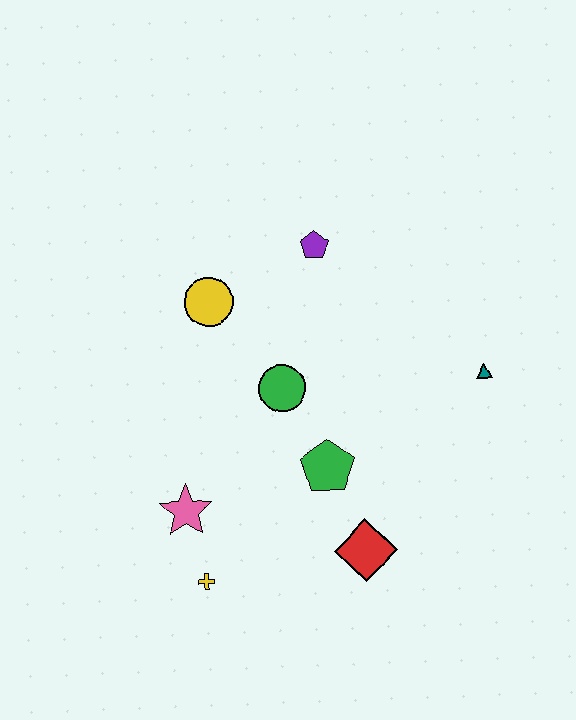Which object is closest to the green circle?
The green pentagon is closest to the green circle.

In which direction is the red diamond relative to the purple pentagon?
The red diamond is below the purple pentagon.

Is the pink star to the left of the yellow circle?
Yes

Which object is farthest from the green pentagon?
The purple pentagon is farthest from the green pentagon.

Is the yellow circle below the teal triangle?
No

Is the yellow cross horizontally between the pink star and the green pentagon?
Yes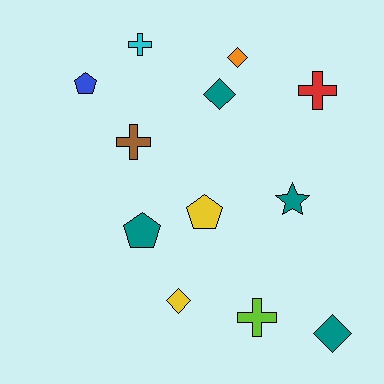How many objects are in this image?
There are 12 objects.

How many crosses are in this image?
There are 4 crosses.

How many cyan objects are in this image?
There is 1 cyan object.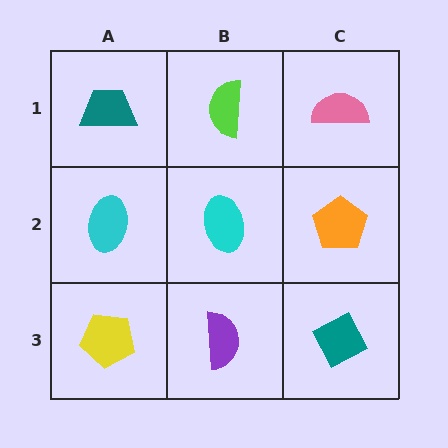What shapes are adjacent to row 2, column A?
A teal trapezoid (row 1, column A), a yellow pentagon (row 3, column A), a cyan ellipse (row 2, column B).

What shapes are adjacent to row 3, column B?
A cyan ellipse (row 2, column B), a yellow pentagon (row 3, column A), a teal diamond (row 3, column C).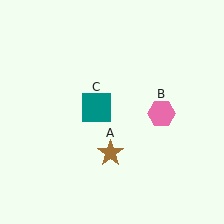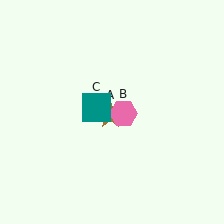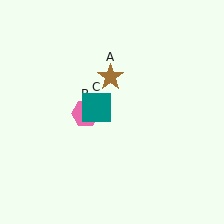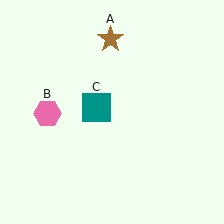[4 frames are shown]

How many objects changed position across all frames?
2 objects changed position: brown star (object A), pink hexagon (object B).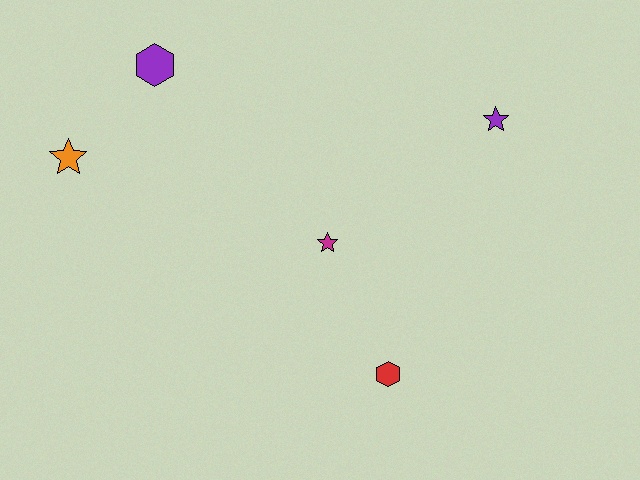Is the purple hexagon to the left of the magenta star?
Yes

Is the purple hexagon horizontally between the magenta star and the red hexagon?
No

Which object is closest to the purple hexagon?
The orange star is closest to the purple hexagon.